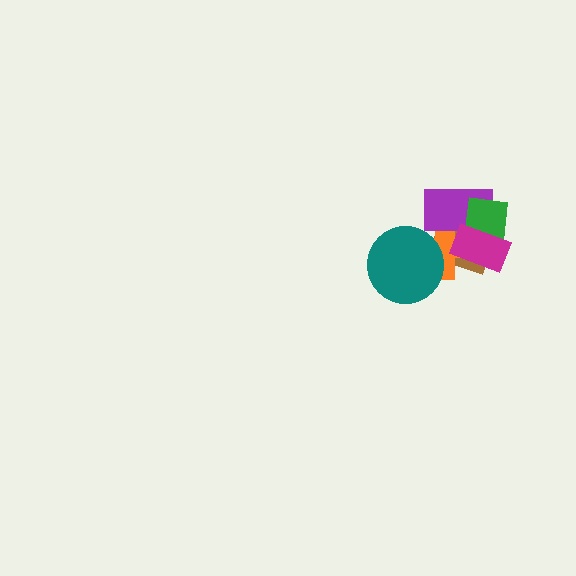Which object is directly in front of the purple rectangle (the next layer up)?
The green square is directly in front of the purple rectangle.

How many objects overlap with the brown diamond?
5 objects overlap with the brown diamond.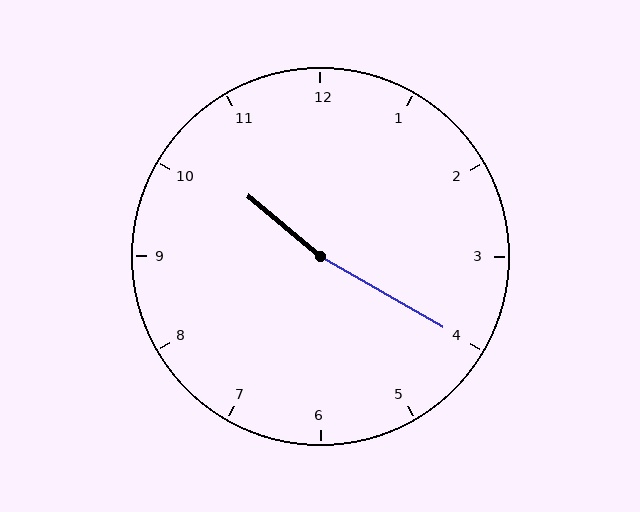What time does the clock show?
10:20.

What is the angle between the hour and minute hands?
Approximately 170 degrees.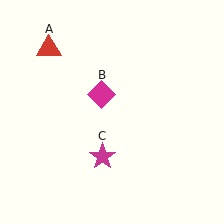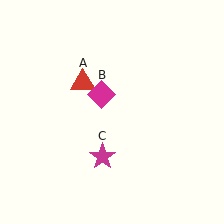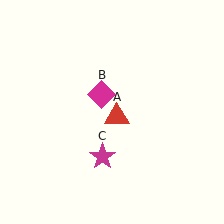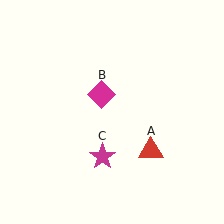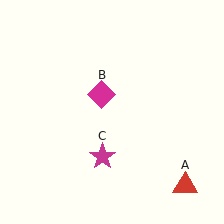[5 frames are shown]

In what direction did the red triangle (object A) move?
The red triangle (object A) moved down and to the right.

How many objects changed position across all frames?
1 object changed position: red triangle (object A).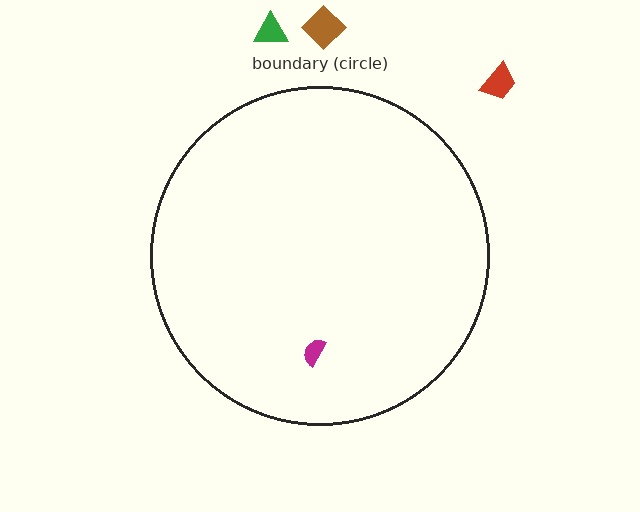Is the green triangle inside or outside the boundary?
Outside.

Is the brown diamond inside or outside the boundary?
Outside.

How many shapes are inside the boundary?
1 inside, 3 outside.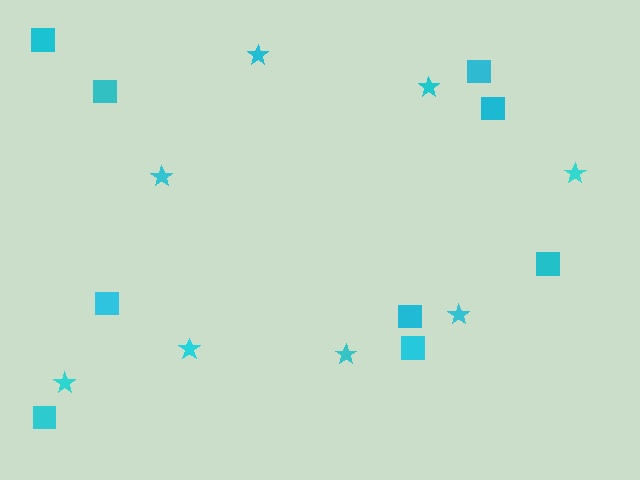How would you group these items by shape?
There are 2 groups: one group of stars (8) and one group of squares (9).